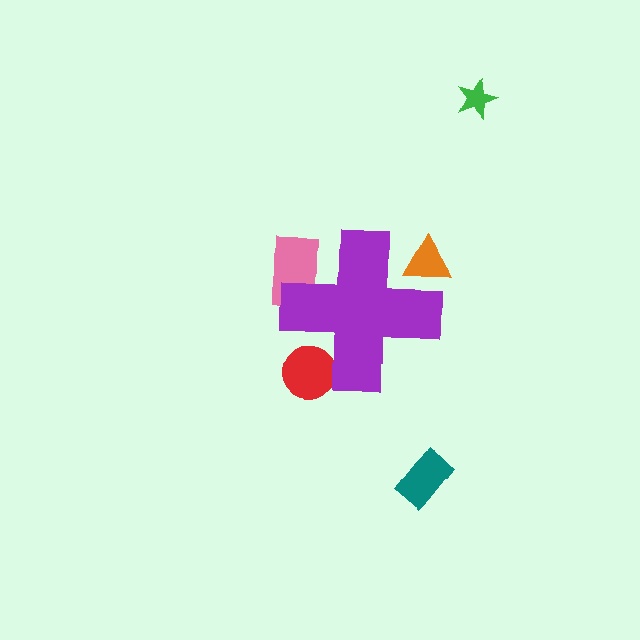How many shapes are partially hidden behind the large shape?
3 shapes are partially hidden.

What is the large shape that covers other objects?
A purple cross.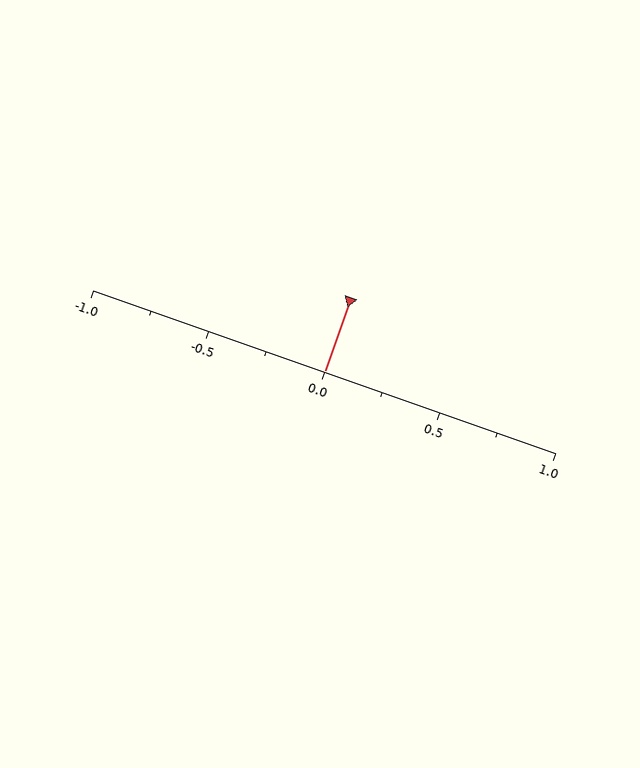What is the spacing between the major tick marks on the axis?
The major ticks are spaced 0.5 apart.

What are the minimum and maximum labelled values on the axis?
The axis runs from -1.0 to 1.0.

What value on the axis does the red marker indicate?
The marker indicates approximately 0.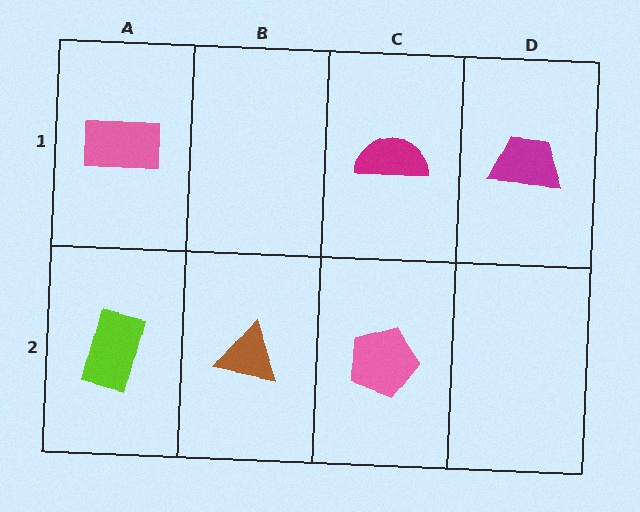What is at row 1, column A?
A pink rectangle.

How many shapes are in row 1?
3 shapes.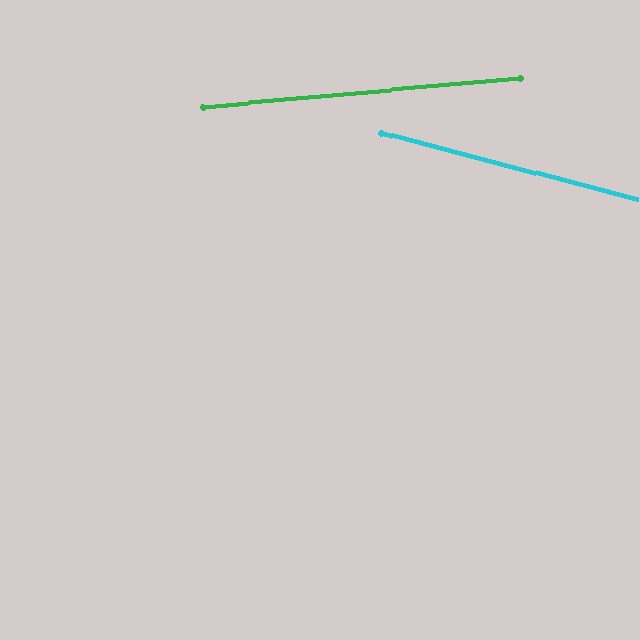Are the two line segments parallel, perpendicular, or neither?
Neither parallel nor perpendicular — they differ by about 20°.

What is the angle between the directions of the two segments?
Approximately 20 degrees.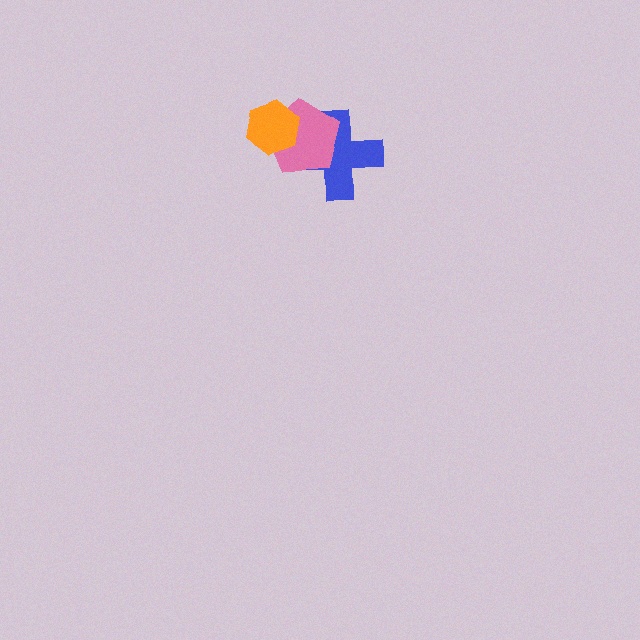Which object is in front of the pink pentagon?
The orange hexagon is in front of the pink pentagon.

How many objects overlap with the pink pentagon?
2 objects overlap with the pink pentagon.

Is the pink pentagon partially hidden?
Yes, it is partially covered by another shape.